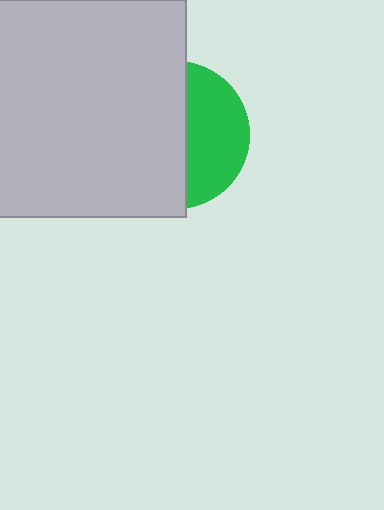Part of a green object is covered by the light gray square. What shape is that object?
It is a circle.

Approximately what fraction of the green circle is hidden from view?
Roughly 60% of the green circle is hidden behind the light gray square.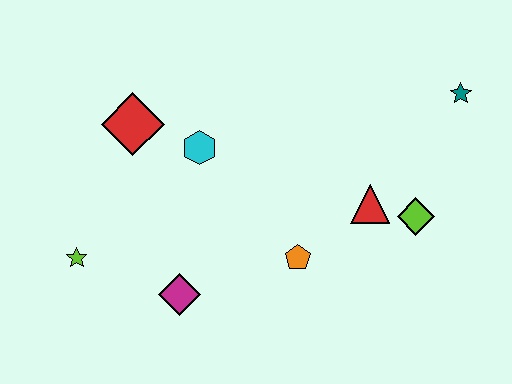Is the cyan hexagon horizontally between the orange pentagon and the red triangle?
No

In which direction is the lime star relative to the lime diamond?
The lime star is to the left of the lime diamond.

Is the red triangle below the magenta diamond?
No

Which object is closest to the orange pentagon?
The red triangle is closest to the orange pentagon.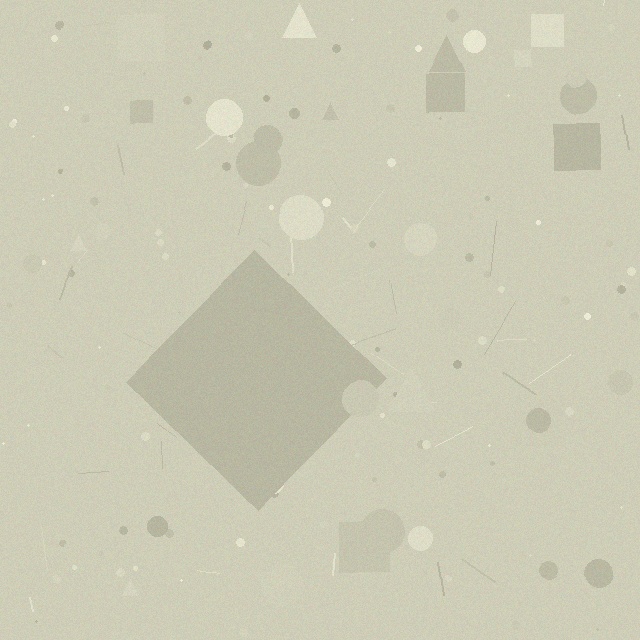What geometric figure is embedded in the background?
A diamond is embedded in the background.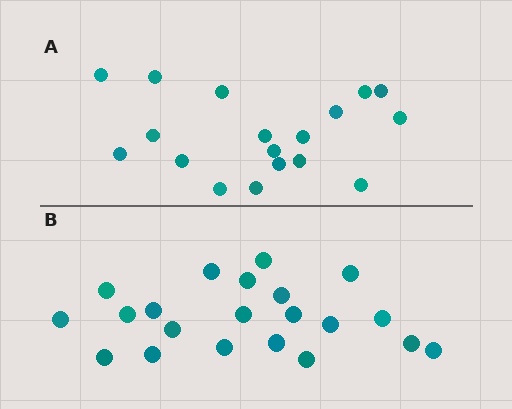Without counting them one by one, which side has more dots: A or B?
Region B (the bottom region) has more dots.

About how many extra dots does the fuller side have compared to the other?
Region B has just a few more — roughly 2 or 3 more dots than region A.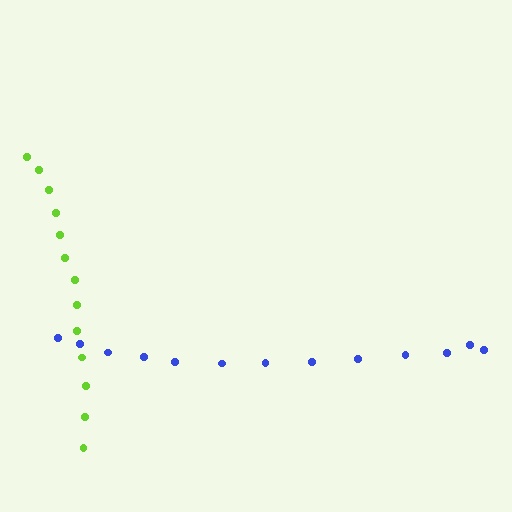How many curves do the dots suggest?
There are 2 distinct paths.